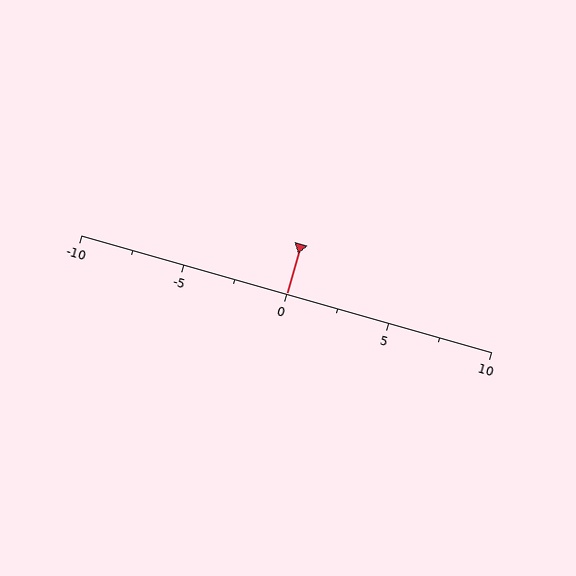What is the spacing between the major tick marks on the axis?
The major ticks are spaced 5 apart.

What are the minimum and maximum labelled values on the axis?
The axis runs from -10 to 10.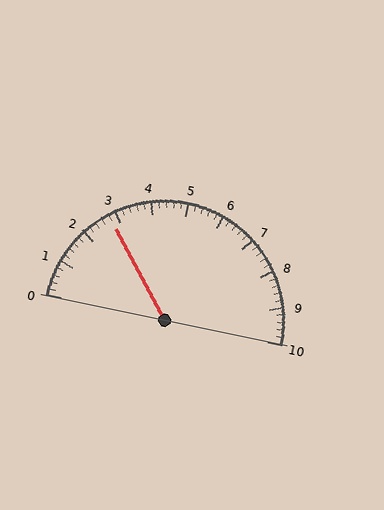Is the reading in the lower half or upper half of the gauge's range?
The reading is in the lower half of the range (0 to 10).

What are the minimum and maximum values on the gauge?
The gauge ranges from 0 to 10.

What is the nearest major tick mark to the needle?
The nearest major tick mark is 3.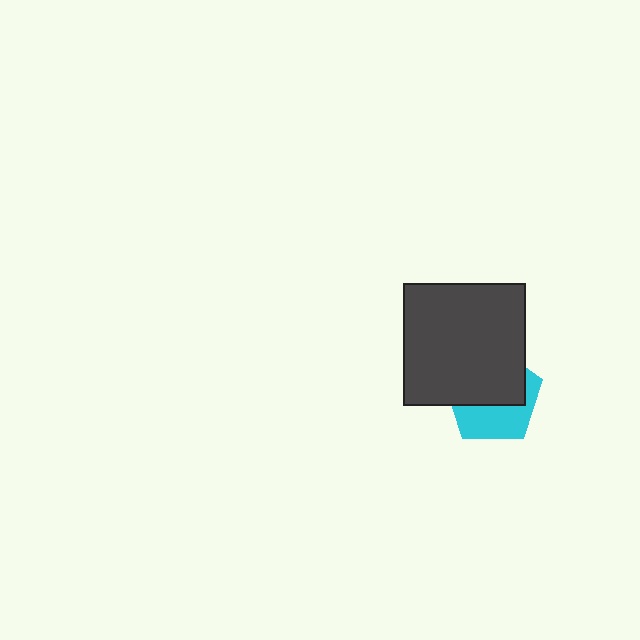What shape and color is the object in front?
The object in front is a dark gray square.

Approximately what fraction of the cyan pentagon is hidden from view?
Roughly 56% of the cyan pentagon is hidden behind the dark gray square.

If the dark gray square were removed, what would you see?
You would see the complete cyan pentagon.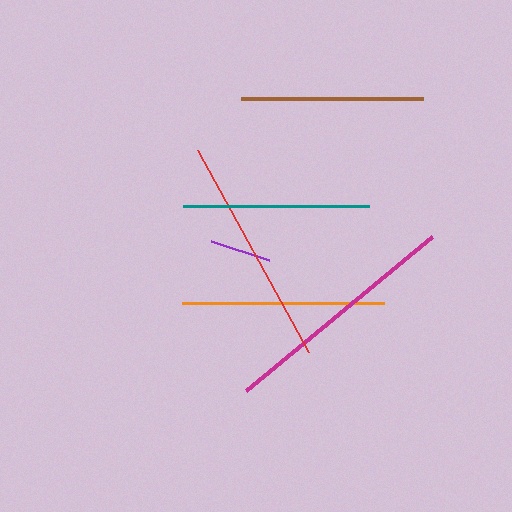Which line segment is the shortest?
The purple line is the shortest at approximately 60 pixels.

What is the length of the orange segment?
The orange segment is approximately 201 pixels long.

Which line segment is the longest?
The magenta line is the longest at approximately 241 pixels.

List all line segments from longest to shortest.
From longest to shortest: magenta, red, orange, teal, brown, purple.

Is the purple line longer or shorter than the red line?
The red line is longer than the purple line.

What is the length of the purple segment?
The purple segment is approximately 60 pixels long.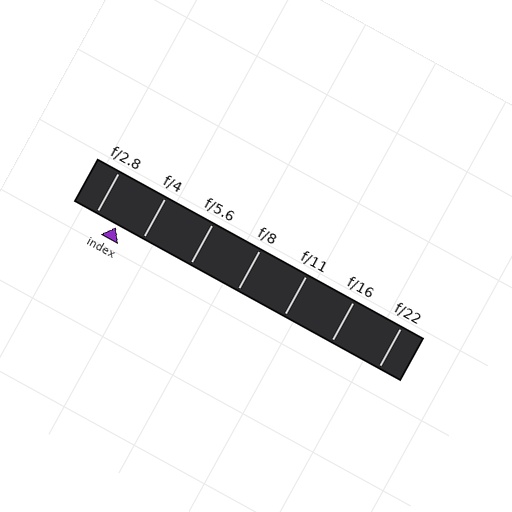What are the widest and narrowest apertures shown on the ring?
The widest aperture shown is f/2.8 and the narrowest is f/22.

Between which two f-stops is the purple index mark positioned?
The index mark is between f/2.8 and f/4.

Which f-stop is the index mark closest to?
The index mark is closest to f/2.8.